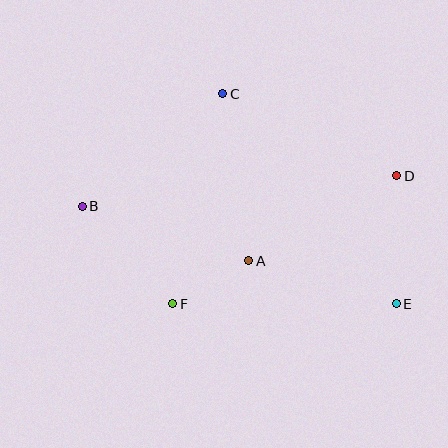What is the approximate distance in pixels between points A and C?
The distance between A and C is approximately 169 pixels.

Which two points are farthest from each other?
Points B and E are farthest from each other.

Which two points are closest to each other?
Points A and F are closest to each other.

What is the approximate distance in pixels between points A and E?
The distance between A and E is approximately 154 pixels.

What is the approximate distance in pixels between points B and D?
The distance between B and D is approximately 316 pixels.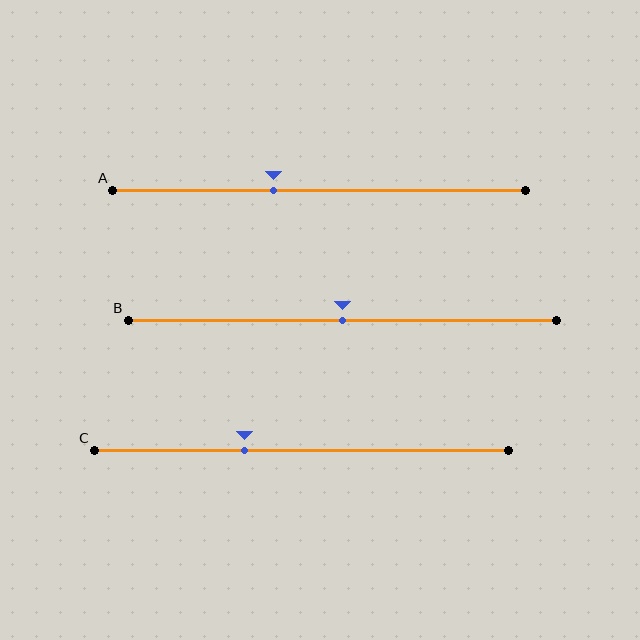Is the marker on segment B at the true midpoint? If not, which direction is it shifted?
Yes, the marker on segment B is at the true midpoint.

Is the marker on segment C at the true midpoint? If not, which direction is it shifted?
No, the marker on segment C is shifted to the left by about 14% of the segment length.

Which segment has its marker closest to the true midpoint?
Segment B has its marker closest to the true midpoint.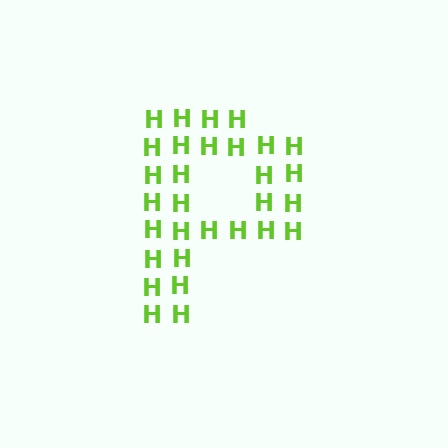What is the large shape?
The large shape is the letter P.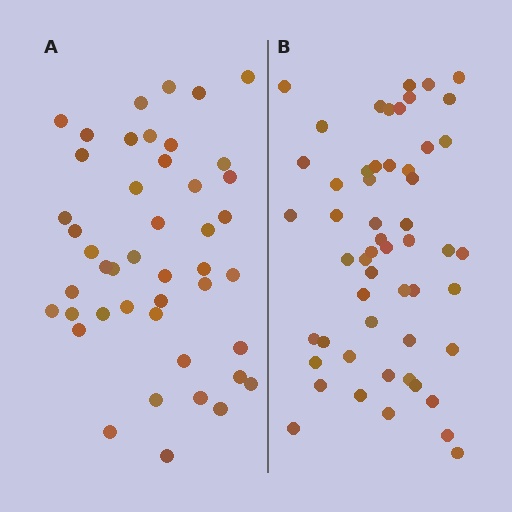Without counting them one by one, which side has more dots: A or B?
Region B (the right region) has more dots.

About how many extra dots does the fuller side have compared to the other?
Region B has roughly 8 or so more dots than region A.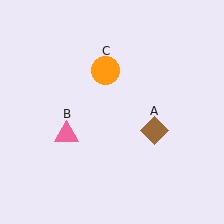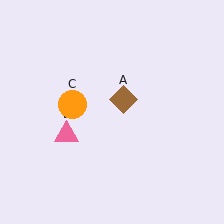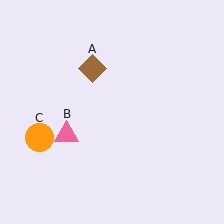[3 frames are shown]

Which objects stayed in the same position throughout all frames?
Pink triangle (object B) remained stationary.